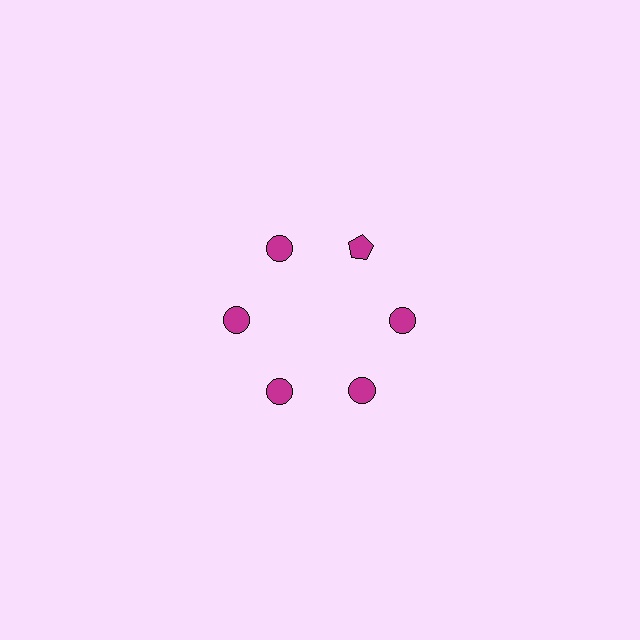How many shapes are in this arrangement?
There are 6 shapes arranged in a ring pattern.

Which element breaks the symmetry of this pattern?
The magenta pentagon at roughly the 1 o'clock position breaks the symmetry. All other shapes are magenta circles.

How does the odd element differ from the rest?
It has a different shape: pentagon instead of circle.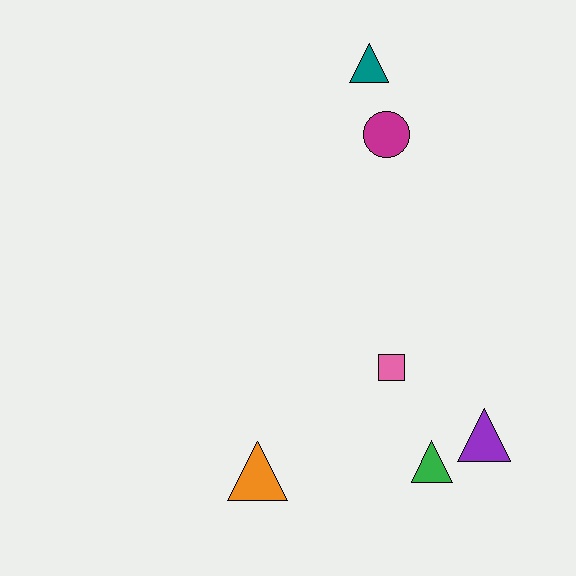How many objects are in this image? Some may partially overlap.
There are 6 objects.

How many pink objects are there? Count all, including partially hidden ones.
There is 1 pink object.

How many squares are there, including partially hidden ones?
There is 1 square.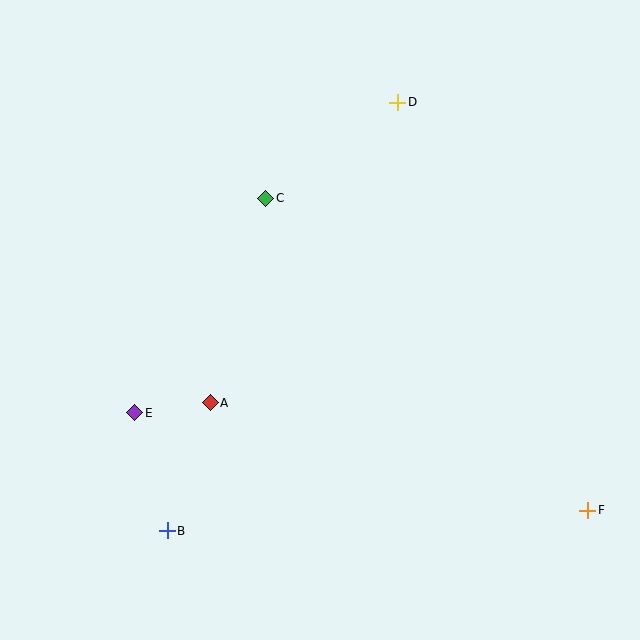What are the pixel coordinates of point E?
Point E is at (135, 413).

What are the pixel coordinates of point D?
Point D is at (398, 102).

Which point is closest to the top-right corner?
Point D is closest to the top-right corner.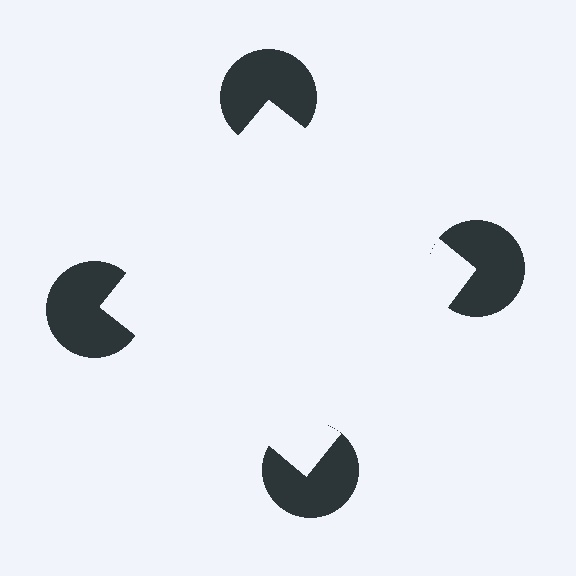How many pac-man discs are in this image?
There are 4 — one at each vertex of the illusory square.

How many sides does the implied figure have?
4 sides.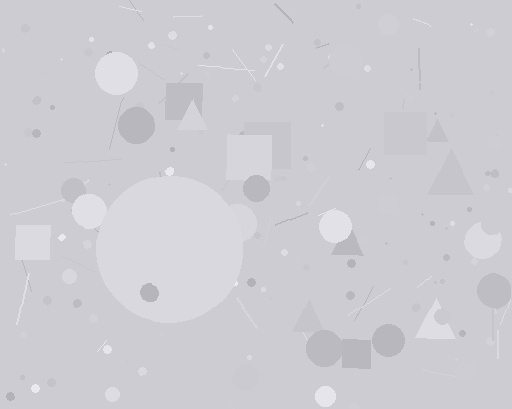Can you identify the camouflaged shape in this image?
The camouflaged shape is a circle.